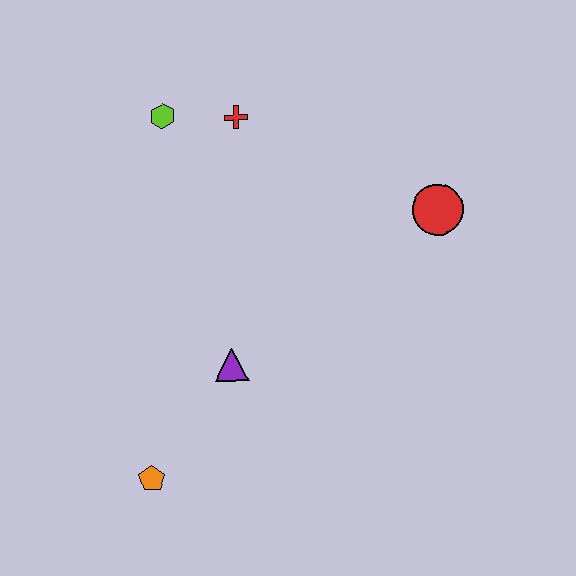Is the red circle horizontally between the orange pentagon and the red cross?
No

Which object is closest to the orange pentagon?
The purple triangle is closest to the orange pentagon.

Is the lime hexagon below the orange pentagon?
No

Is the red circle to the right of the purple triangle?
Yes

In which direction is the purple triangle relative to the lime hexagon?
The purple triangle is below the lime hexagon.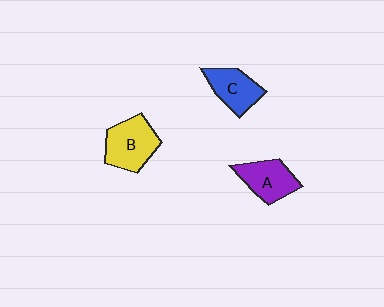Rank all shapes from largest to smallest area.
From largest to smallest: B (yellow), A (purple), C (blue).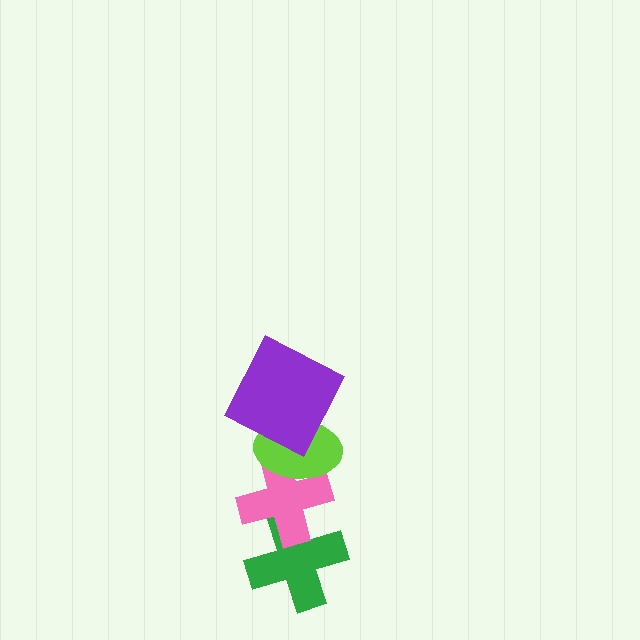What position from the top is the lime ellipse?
The lime ellipse is 2nd from the top.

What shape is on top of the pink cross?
The lime ellipse is on top of the pink cross.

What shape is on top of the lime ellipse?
The purple square is on top of the lime ellipse.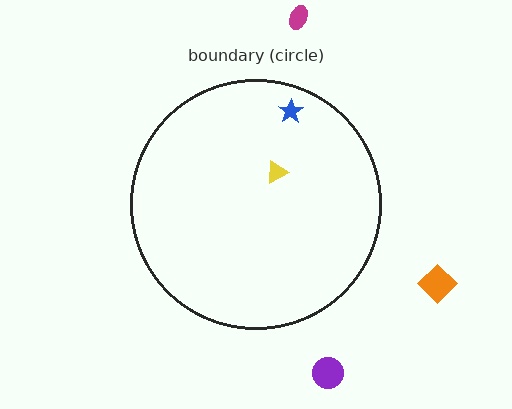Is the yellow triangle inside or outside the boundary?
Inside.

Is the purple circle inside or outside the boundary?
Outside.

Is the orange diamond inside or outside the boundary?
Outside.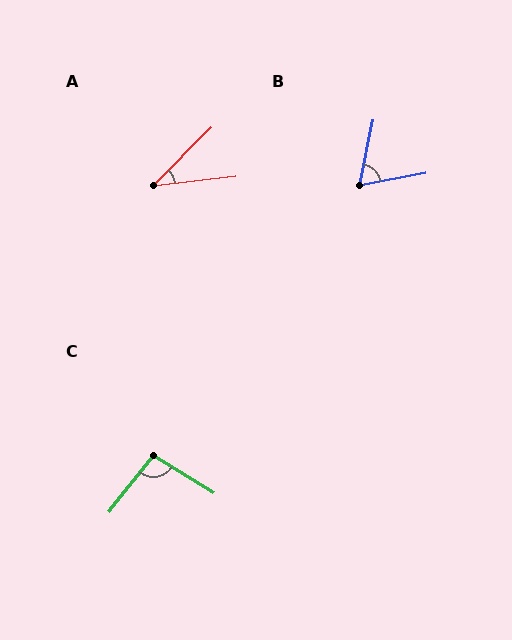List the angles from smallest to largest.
A (38°), B (67°), C (96°).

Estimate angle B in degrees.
Approximately 67 degrees.